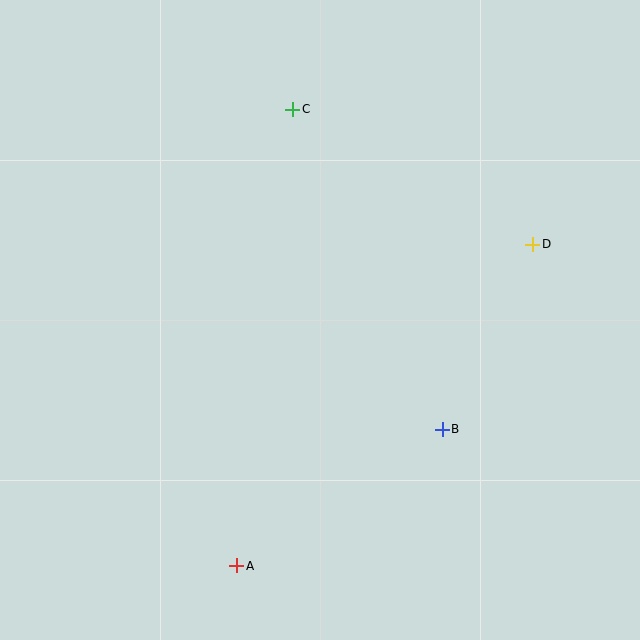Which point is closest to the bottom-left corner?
Point A is closest to the bottom-left corner.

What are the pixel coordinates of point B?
Point B is at (442, 429).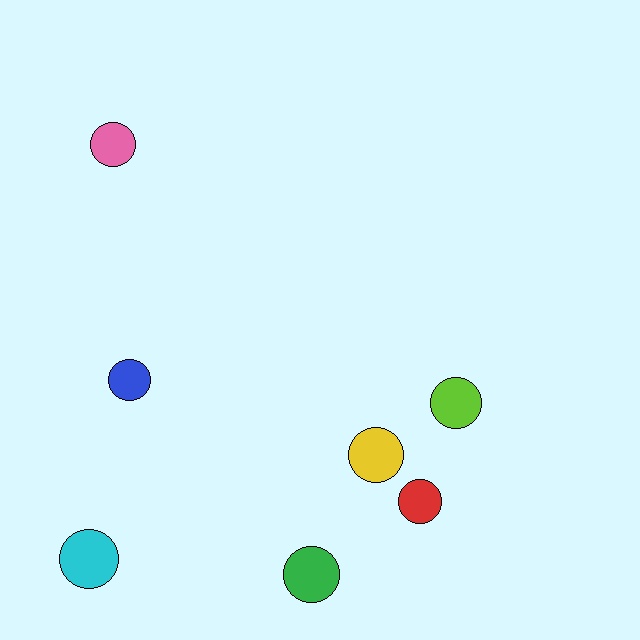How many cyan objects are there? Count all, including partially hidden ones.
There is 1 cyan object.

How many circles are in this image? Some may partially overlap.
There are 7 circles.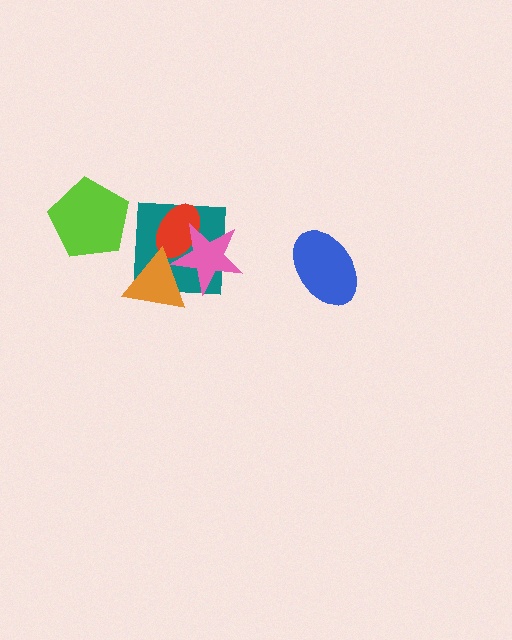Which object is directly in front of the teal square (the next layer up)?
The red ellipse is directly in front of the teal square.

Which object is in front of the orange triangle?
The pink star is in front of the orange triangle.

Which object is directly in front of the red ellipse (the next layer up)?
The orange triangle is directly in front of the red ellipse.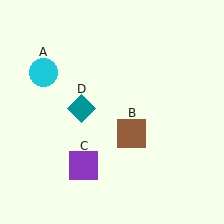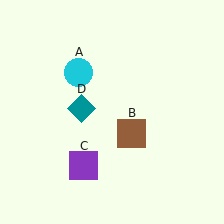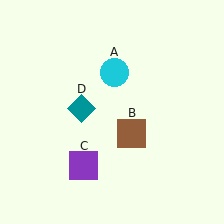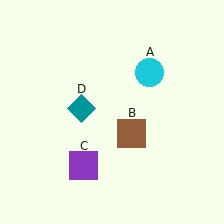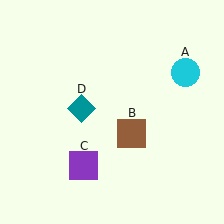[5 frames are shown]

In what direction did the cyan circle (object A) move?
The cyan circle (object A) moved right.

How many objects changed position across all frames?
1 object changed position: cyan circle (object A).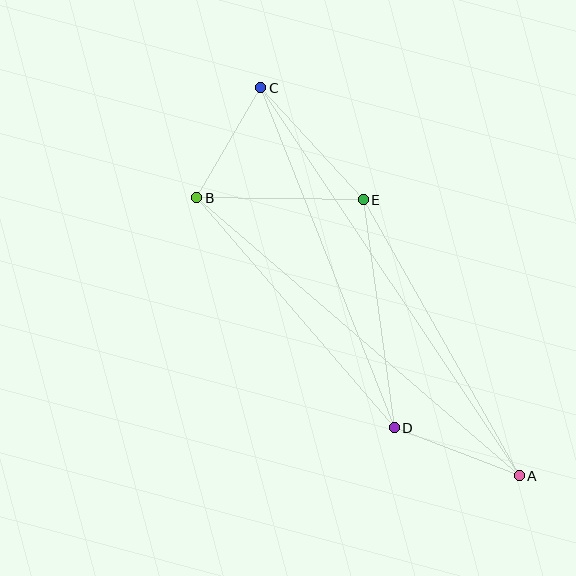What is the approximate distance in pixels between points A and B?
The distance between A and B is approximately 426 pixels.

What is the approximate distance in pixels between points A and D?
The distance between A and D is approximately 134 pixels.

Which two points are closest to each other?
Points B and C are closest to each other.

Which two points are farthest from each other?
Points A and C are farthest from each other.